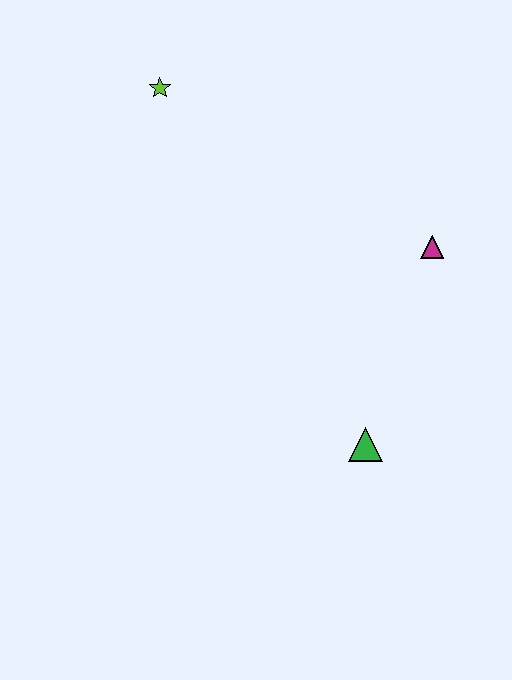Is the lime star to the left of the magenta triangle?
Yes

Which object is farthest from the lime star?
The green triangle is farthest from the lime star.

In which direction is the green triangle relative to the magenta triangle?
The green triangle is below the magenta triangle.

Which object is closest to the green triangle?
The magenta triangle is closest to the green triangle.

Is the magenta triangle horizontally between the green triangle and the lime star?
No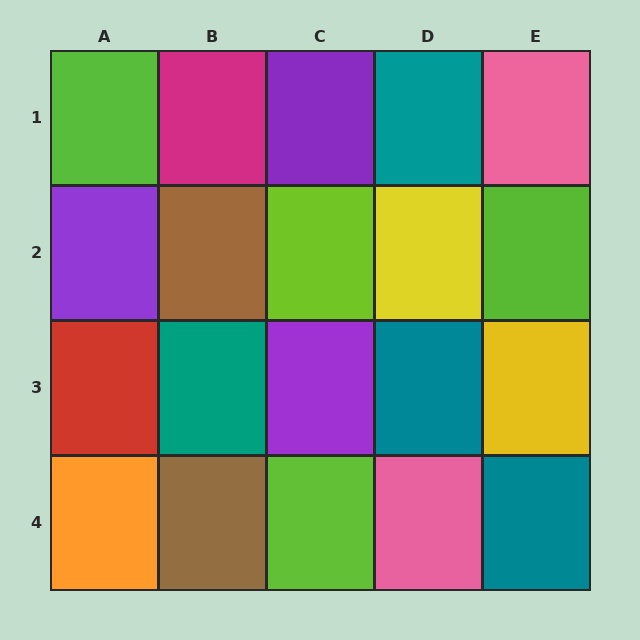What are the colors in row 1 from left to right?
Lime, magenta, purple, teal, pink.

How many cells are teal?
4 cells are teal.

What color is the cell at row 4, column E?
Teal.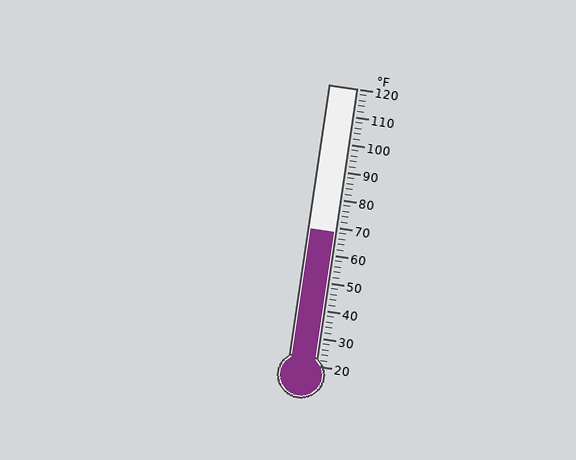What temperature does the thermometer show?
The thermometer shows approximately 68°F.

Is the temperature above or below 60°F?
The temperature is above 60°F.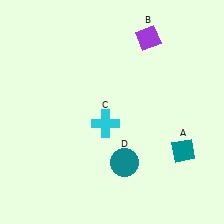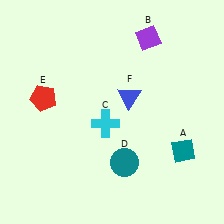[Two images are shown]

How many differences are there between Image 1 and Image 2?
There are 2 differences between the two images.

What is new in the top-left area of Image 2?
A red pentagon (E) was added in the top-left area of Image 2.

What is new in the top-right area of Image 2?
A blue triangle (F) was added in the top-right area of Image 2.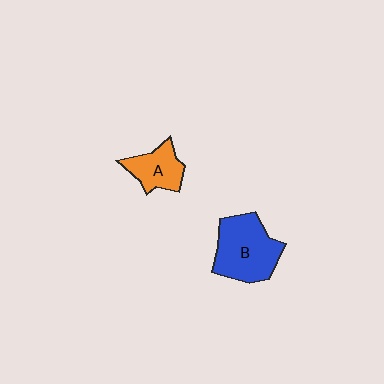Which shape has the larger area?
Shape B (blue).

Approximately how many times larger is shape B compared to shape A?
Approximately 1.8 times.